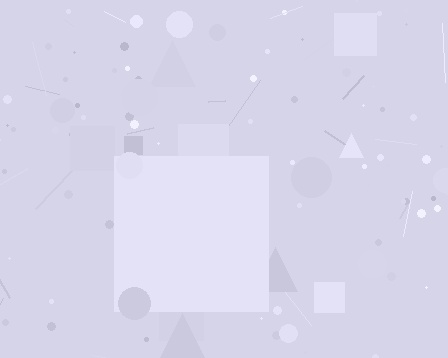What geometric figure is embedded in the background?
A square is embedded in the background.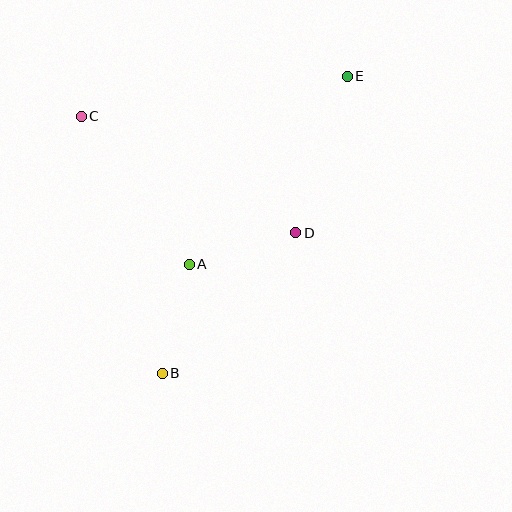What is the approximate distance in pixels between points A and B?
The distance between A and B is approximately 113 pixels.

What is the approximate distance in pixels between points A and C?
The distance between A and C is approximately 183 pixels.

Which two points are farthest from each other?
Points B and E are farthest from each other.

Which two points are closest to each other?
Points A and D are closest to each other.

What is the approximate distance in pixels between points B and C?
The distance between B and C is approximately 270 pixels.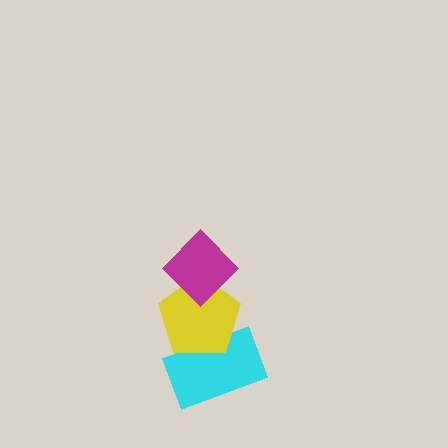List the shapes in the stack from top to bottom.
From top to bottom: the magenta diamond, the yellow pentagon, the cyan rectangle.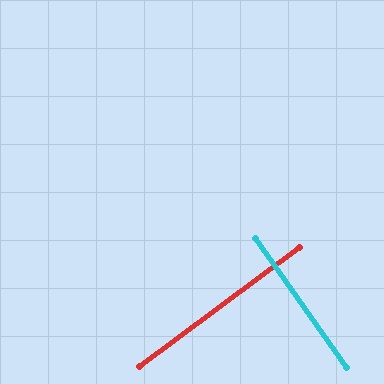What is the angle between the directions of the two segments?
Approximately 88 degrees.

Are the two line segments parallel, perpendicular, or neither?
Perpendicular — they meet at approximately 88°.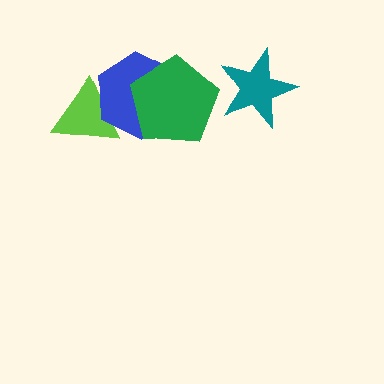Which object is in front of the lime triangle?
The blue hexagon is in front of the lime triangle.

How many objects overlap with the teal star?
0 objects overlap with the teal star.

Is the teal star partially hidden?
No, no other shape covers it.